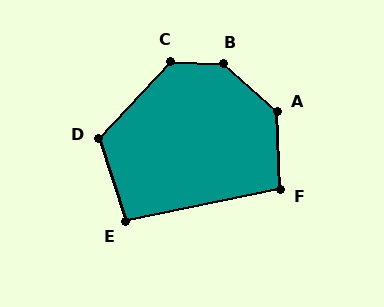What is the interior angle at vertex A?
Approximately 134 degrees (obtuse).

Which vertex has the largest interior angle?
B, at approximately 141 degrees.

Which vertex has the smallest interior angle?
E, at approximately 96 degrees.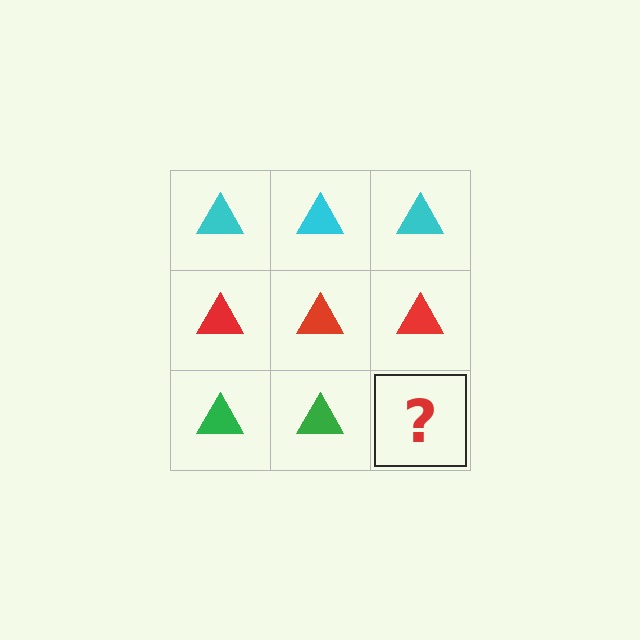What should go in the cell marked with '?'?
The missing cell should contain a green triangle.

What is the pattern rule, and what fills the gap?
The rule is that each row has a consistent color. The gap should be filled with a green triangle.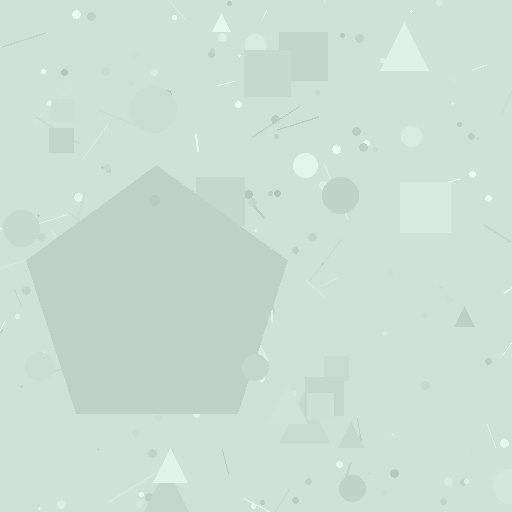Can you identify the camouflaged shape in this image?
The camouflaged shape is a pentagon.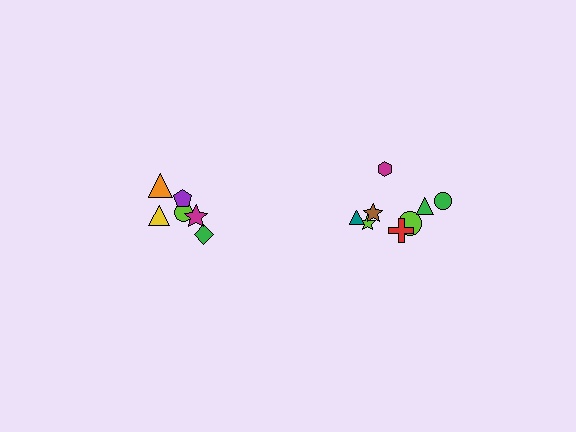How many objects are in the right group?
There are 8 objects.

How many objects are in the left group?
There are 6 objects.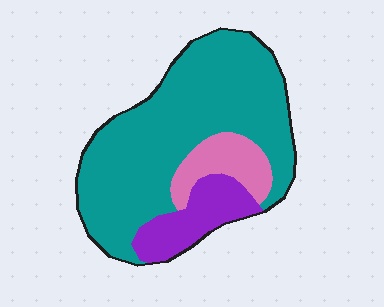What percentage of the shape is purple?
Purple covers around 15% of the shape.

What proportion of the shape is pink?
Pink covers roughly 10% of the shape.